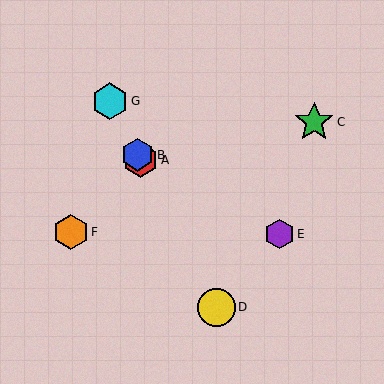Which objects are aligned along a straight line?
Objects A, B, D, G are aligned along a straight line.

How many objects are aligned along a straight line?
4 objects (A, B, D, G) are aligned along a straight line.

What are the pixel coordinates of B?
Object B is at (138, 155).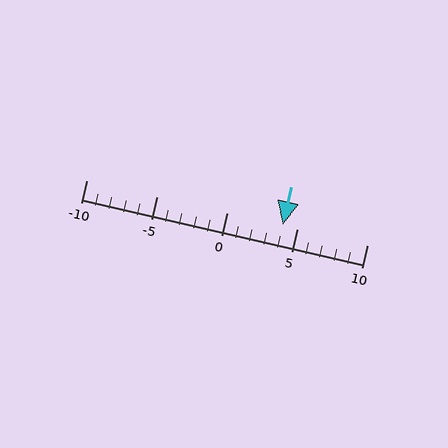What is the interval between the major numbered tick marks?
The major tick marks are spaced 5 units apart.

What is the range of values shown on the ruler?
The ruler shows values from -10 to 10.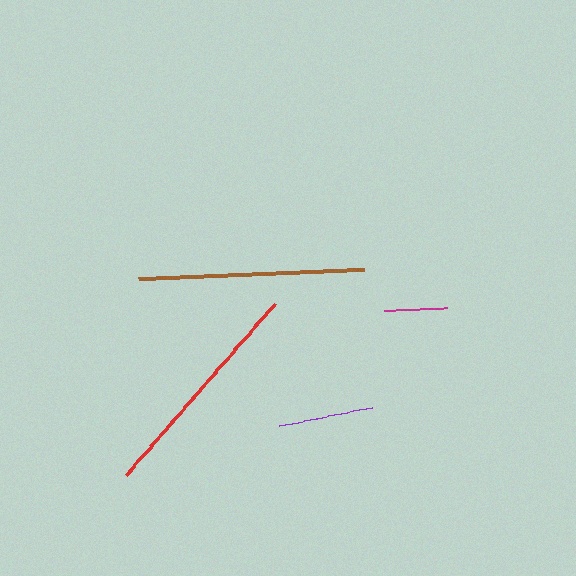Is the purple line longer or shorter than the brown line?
The brown line is longer than the purple line.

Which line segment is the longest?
The red line is the longest at approximately 227 pixels.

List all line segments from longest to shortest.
From longest to shortest: red, brown, purple, magenta.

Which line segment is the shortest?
The magenta line is the shortest at approximately 64 pixels.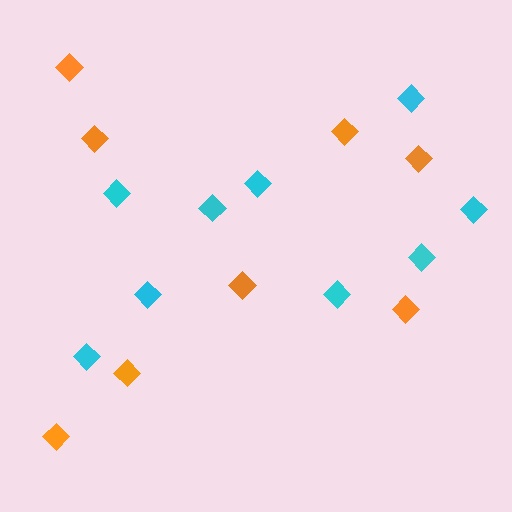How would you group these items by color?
There are 2 groups: one group of orange diamonds (8) and one group of cyan diamonds (9).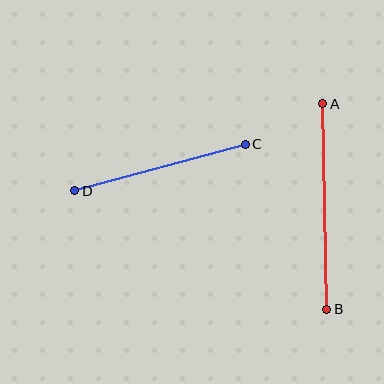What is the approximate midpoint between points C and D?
The midpoint is at approximately (160, 168) pixels.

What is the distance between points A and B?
The distance is approximately 206 pixels.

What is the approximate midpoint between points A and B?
The midpoint is at approximately (325, 206) pixels.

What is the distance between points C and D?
The distance is approximately 177 pixels.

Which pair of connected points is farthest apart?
Points A and B are farthest apart.